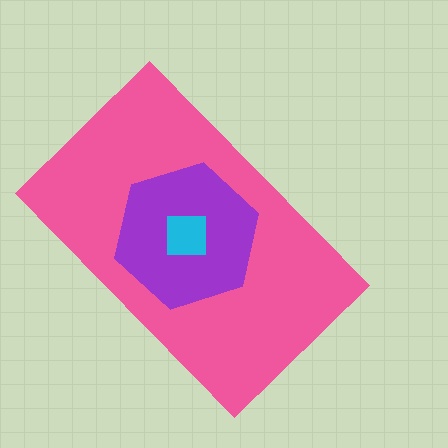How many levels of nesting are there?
3.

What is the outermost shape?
The pink rectangle.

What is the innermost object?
The cyan square.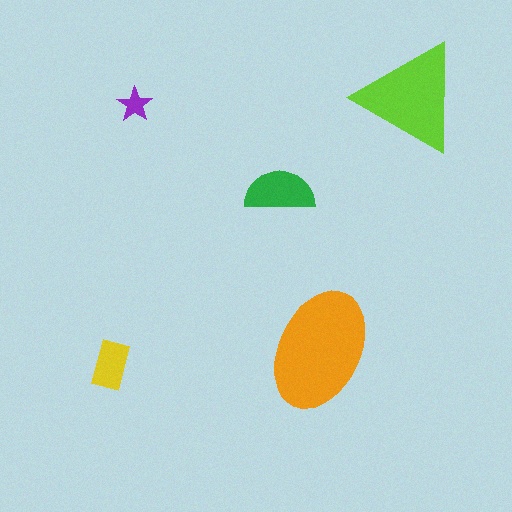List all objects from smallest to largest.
The purple star, the yellow rectangle, the green semicircle, the lime triangle, the orange ellipse.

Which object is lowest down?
The yellow rectangle is bottommost.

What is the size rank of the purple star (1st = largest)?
5th.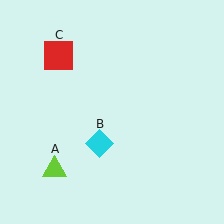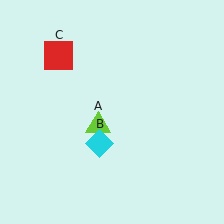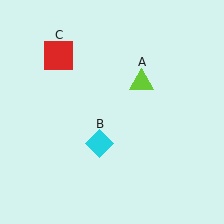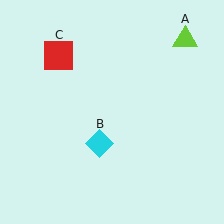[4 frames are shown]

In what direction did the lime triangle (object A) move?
The lime triangle (object A) moved up and to the right.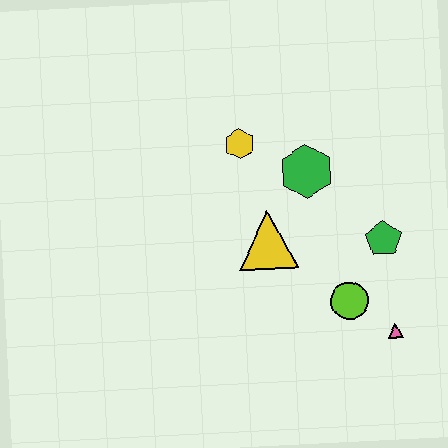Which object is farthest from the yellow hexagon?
The pink triangle is farthest from the yellow hexagon.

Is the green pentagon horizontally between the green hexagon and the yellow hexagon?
No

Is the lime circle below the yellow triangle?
Yes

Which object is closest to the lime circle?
The pink triangle is closest to the lime circle.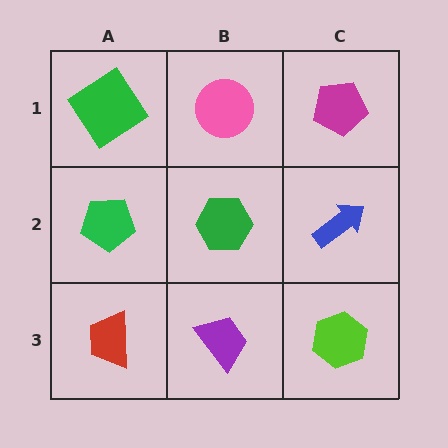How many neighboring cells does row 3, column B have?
3.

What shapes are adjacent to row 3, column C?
A blue arrow (row 2, column C), a purple trapezoid (row 3, column B).